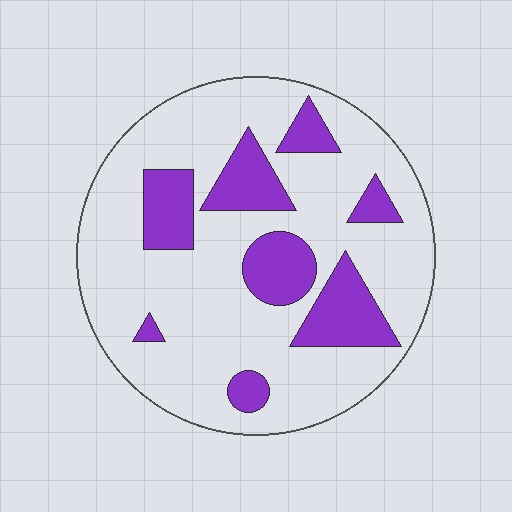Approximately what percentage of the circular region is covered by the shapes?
Approximately 25%.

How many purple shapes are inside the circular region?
8.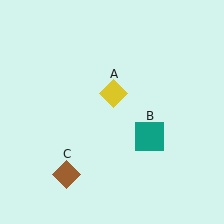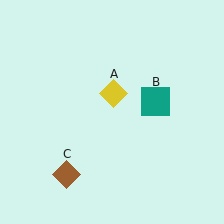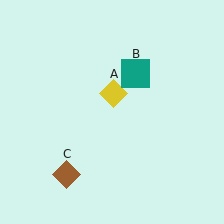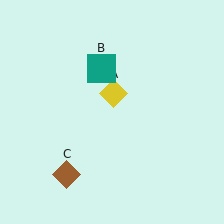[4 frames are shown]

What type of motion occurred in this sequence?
The teal square (object B) rotated counterclockwise around the center of the scene.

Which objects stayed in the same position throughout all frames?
Yellow diamond (object A) and brown diamond (object C) remained stationary.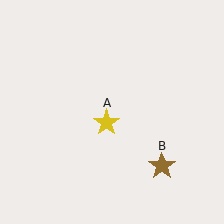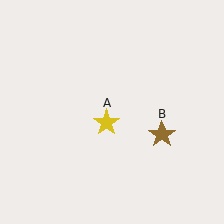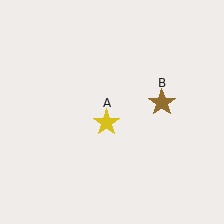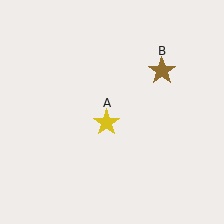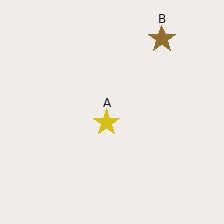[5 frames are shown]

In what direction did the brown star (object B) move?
The brown star (object B) moved up.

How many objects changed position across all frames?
1 object changed position: brown star (object B).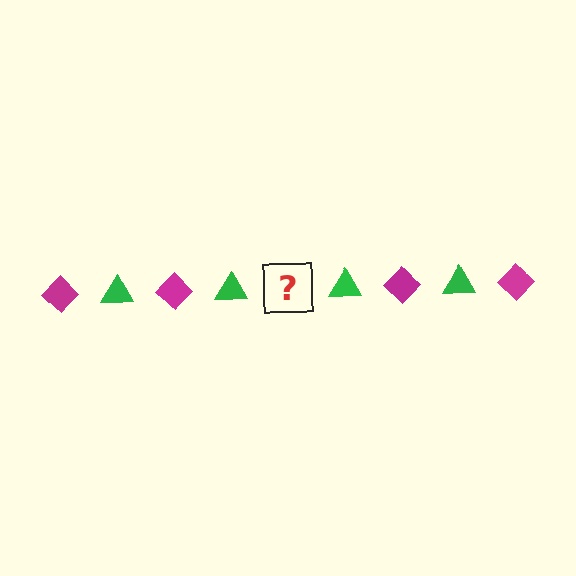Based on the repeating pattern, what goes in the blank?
The blank should be a magenta diamond.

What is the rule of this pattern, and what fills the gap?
The rule is that the pattern alternates between magenta diamond and green triangle. The gap should be filled with a magenta diamond.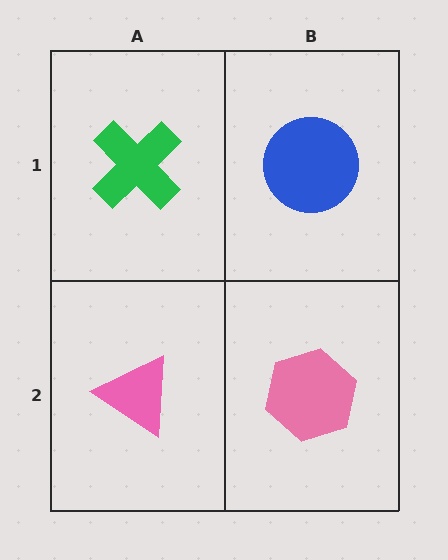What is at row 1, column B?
A blue circle.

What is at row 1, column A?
A green cross.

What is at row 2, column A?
A pink triangle.